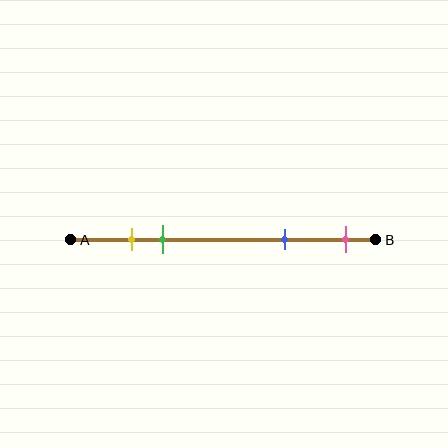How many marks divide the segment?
There are 4 marks dividing the segment.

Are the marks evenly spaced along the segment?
No, the marks are not evenly spaced.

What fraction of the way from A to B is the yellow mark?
The yellow mark is approximately 20% (0.2) of the way from A to B.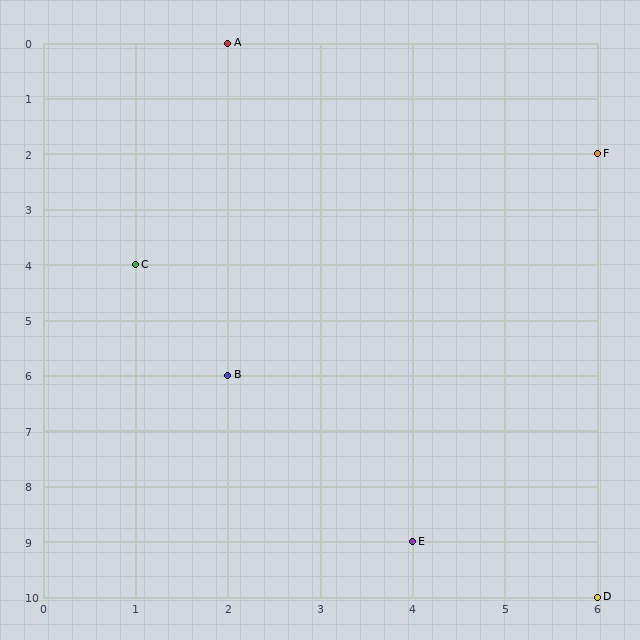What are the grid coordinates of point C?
Point C is at grid coordinates (1, 4).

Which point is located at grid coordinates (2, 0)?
Point A is at (2, 0).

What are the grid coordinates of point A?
Point A is at grid coordinates (2, 0).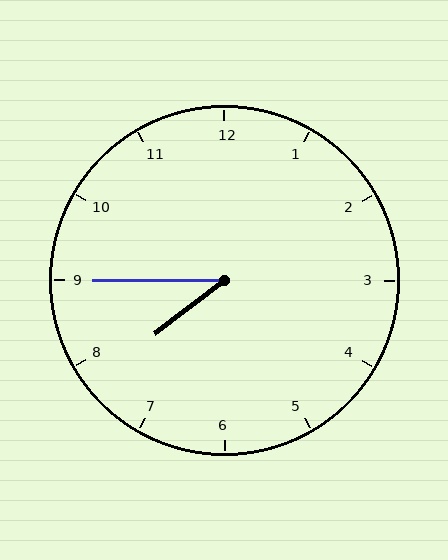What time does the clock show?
7:45.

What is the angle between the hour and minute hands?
Approximately 38 degrees.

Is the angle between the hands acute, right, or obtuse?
It is acute.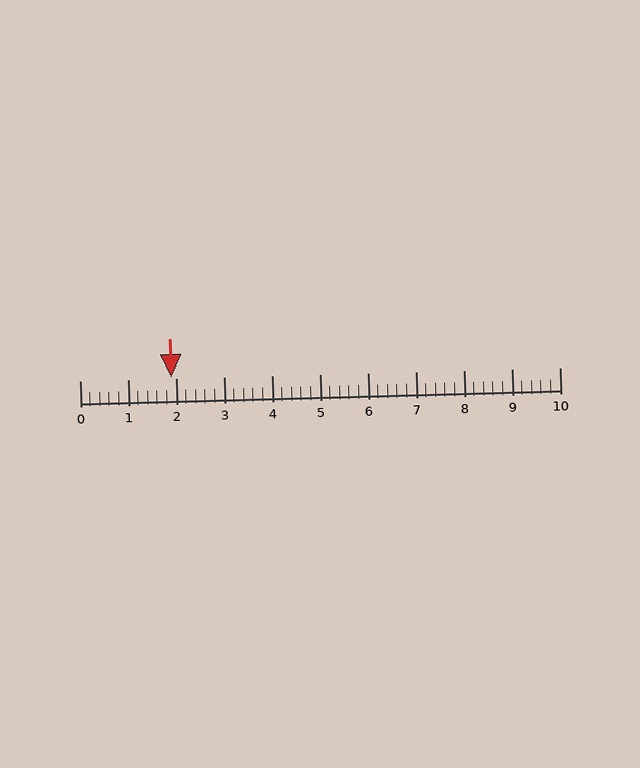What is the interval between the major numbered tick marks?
The major tick marks are spaced 1 units apart.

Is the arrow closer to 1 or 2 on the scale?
The arrow is closer to 2.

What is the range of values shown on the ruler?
The ruler shows values from 0 to 10.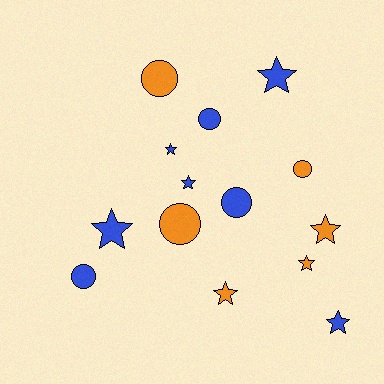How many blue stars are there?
There are 5 blue stars.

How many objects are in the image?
There are 14 objects.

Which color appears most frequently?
Blue, with 8 objects.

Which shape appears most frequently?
Star, with 8 objects.